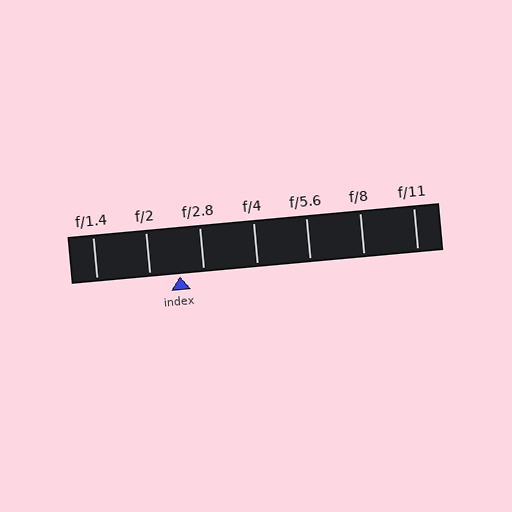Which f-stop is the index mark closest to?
The index mark is closest to f/2.8.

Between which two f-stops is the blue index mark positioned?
The index mark is between f/2 and f/2.8.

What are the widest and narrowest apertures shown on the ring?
The widest aperture shown is f/1.4 and the narrowest is f/11.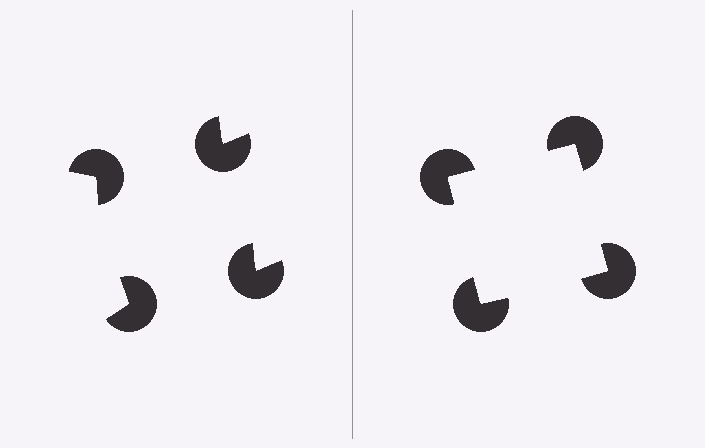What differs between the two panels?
The pac-man discs are positioned identically on both sides; only the wedge orientations differ. On the right they align to a square; on the left they are misaligned.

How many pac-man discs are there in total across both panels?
8 — 4 on each side.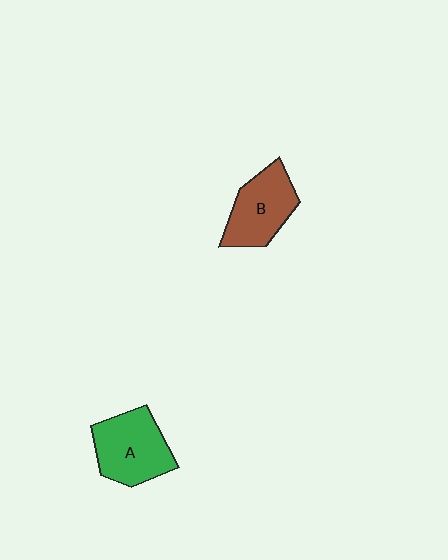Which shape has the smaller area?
Shape B (brown).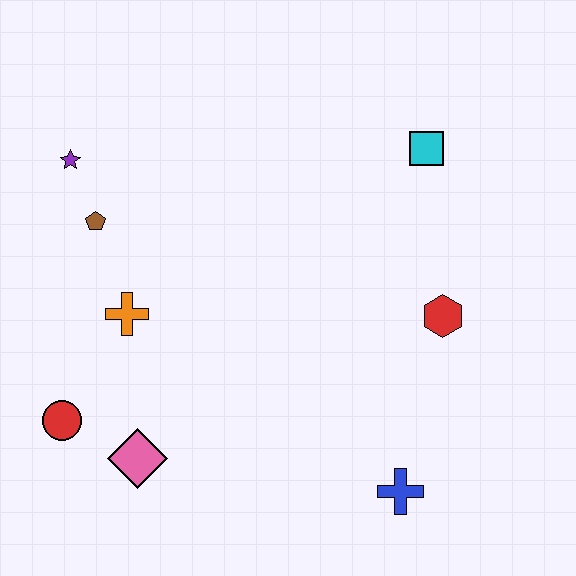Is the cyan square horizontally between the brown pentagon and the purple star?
No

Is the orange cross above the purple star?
No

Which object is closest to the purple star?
The brown pentagon is closest to the purple star.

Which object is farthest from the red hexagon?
The purple star is farthest from the red hexagon.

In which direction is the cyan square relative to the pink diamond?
The cyan square is above the pink diamond.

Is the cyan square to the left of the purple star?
No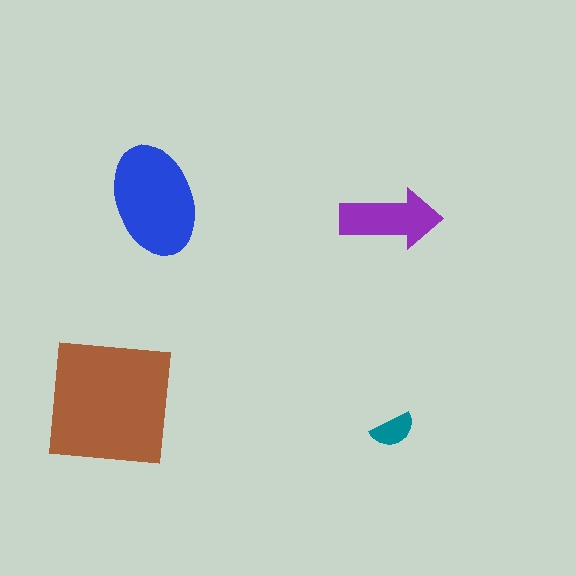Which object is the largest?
The brown square.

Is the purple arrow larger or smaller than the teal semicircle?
Larger.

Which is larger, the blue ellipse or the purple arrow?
The blue ellipse.